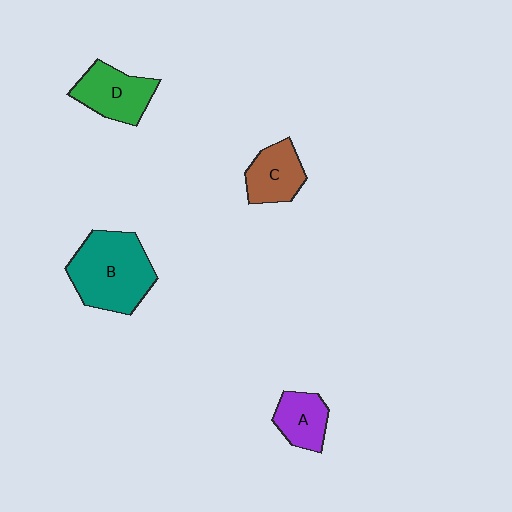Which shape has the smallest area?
Shape A (purple).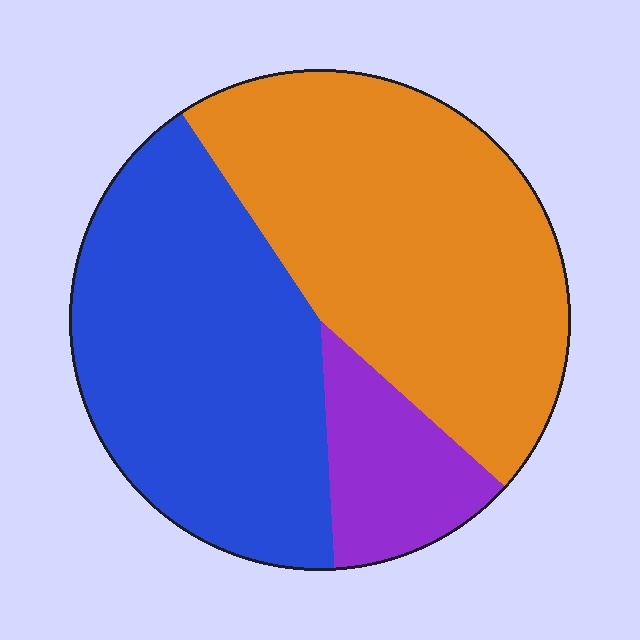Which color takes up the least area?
Purple, at roughly 10%.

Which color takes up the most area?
Orange, at roughly 45%.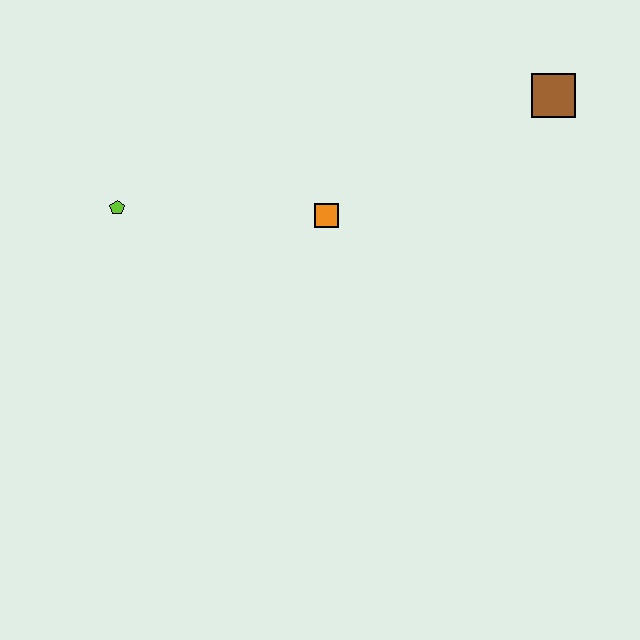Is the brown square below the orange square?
No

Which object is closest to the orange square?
The lime pentagon is closest to the orange square.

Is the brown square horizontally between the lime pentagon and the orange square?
No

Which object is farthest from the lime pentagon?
The brown square is farthest from the lime pentagon.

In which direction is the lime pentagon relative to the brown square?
The lime pentagon is to the left of the brown square.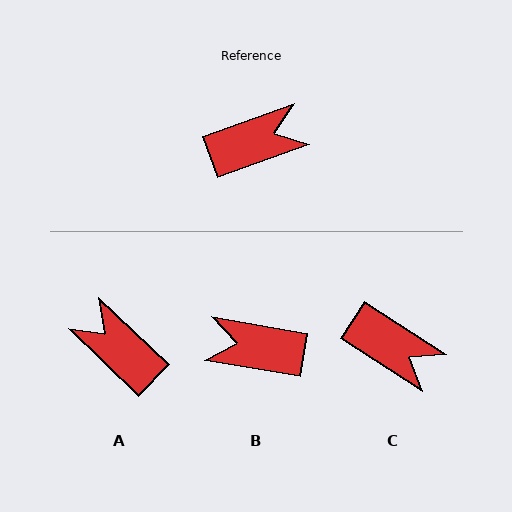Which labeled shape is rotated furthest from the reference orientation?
B, about 150 degrees away.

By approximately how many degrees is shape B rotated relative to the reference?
Approximately 150 degrees counter-clockwise.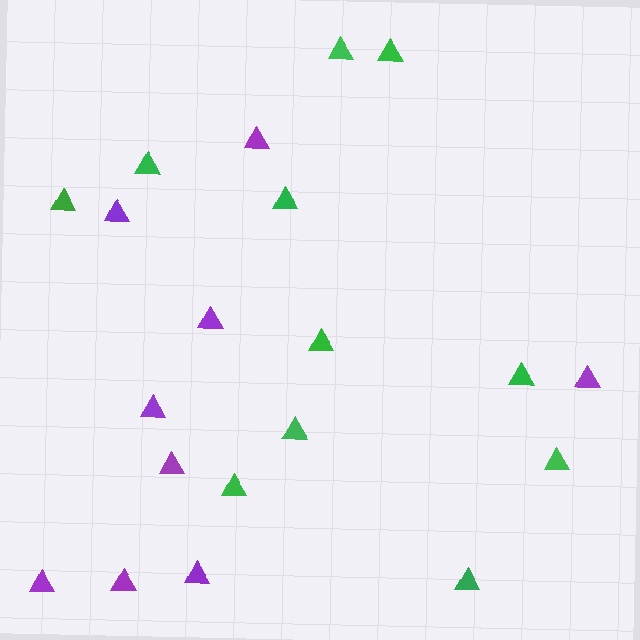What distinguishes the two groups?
There are 2 groups: one group of purple triangles (9) and one group of green triangles (11).